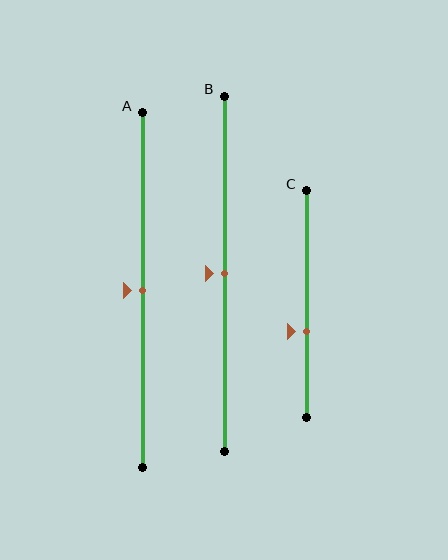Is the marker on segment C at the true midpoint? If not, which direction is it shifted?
No, the marker on segment C is shifted downward by about 12% of the segment length.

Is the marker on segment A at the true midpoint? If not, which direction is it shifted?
Yes, the marker on segment A is at the true midpoint.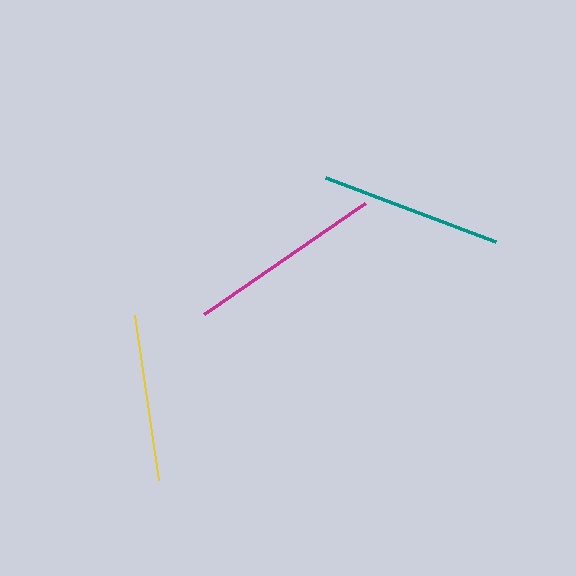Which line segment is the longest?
The magenta line is the longest at approximately 195 pixels.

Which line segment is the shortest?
The yellow line is the shortest at approximately 167 pixels.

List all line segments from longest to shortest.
From longest to shortest: magenta, teal, yellow.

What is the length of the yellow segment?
The yellow segment is approximately 167 pixels long.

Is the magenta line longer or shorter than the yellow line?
The magenta line is longer than the yellow line.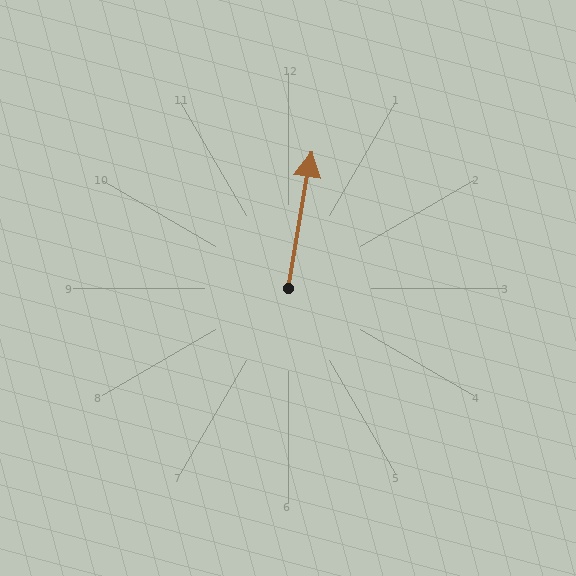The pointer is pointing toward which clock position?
Roughly 12 o'clock.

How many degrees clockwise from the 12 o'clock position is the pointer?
Approximately 10 degrees.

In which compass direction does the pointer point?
North.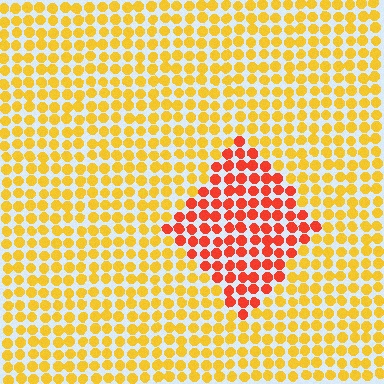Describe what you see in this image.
The image is filled with small yellow elements in a uniform arrangement. A diamond-shaped region is visible where the elements are tinted to a slightly different hue, forming a subtle color boundary.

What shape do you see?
I see a diamond.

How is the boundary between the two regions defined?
The boundary is defined purely by a slight shift in hue (about 42 degrees). Spacing, size, and orientation are identical on both sides.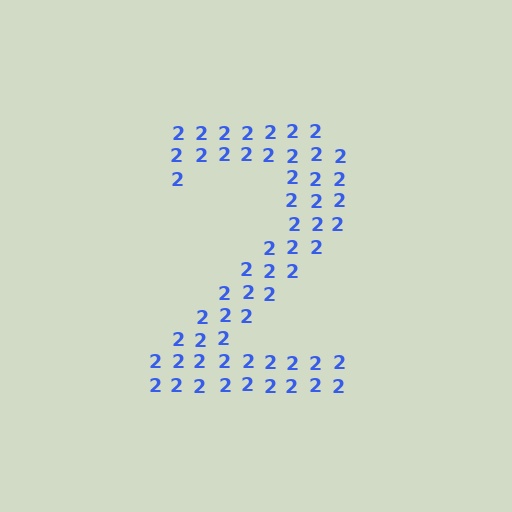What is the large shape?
The large shape is the digit 2.